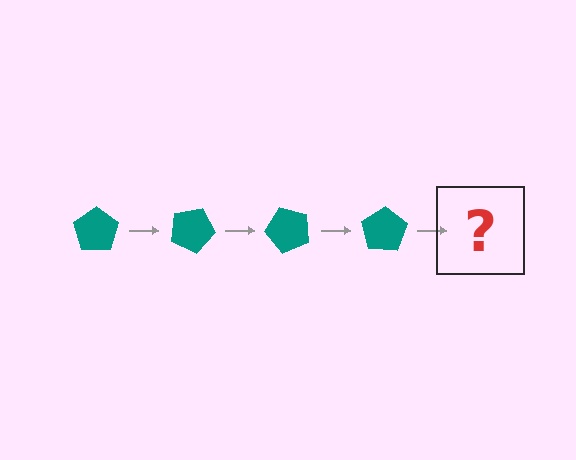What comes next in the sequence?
The next element should be a teal pentagon rotated 100 degrees.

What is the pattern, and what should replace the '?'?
The pattern is that the pentagon rotates 25 degrees each step. The '?' should be a teal pentagon rotated 100 degrees.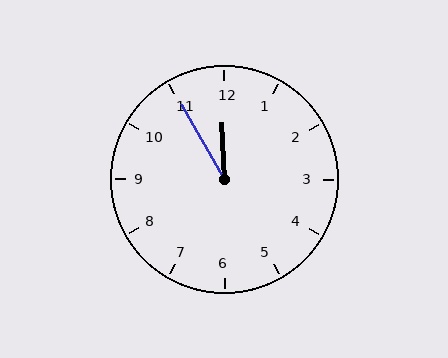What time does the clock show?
11:55.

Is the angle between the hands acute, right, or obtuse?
It is acute.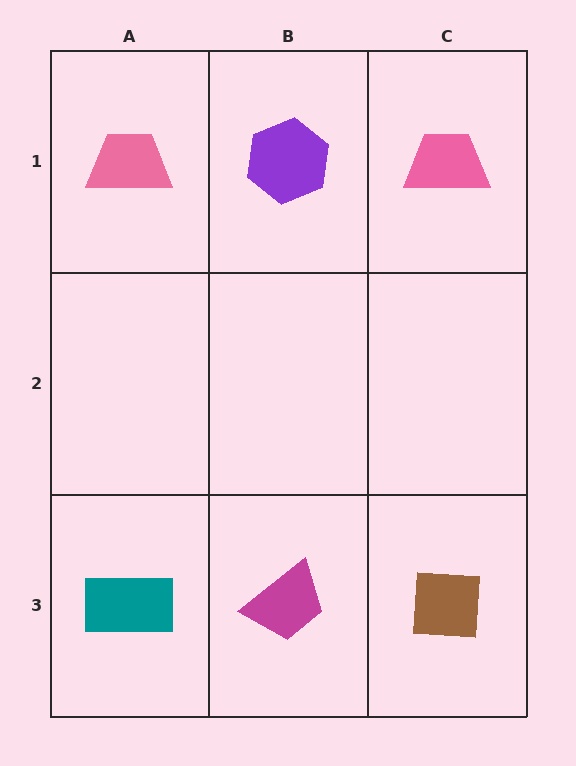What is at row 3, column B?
A magenta trapezoid.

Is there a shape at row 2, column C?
No, that cell is empty.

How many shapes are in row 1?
3 shapes.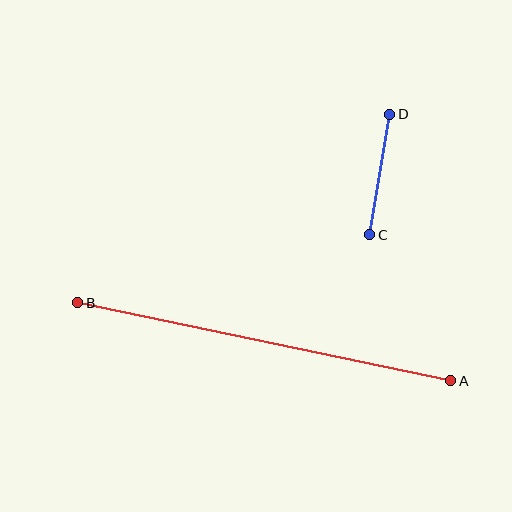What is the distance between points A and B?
The distance is approximately 381 pixels.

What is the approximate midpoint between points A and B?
The midpoint is at approximately (264, 342) pixels.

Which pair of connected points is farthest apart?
Points A and B are farthest apart.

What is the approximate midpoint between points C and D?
The midpoint is at approximately (380, 175) pixels.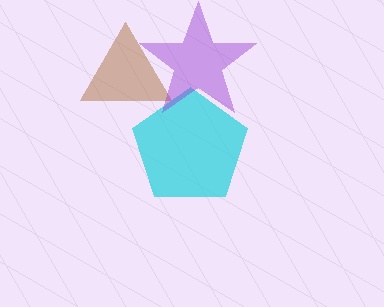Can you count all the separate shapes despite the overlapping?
Yes, there are 3 separate shapes.